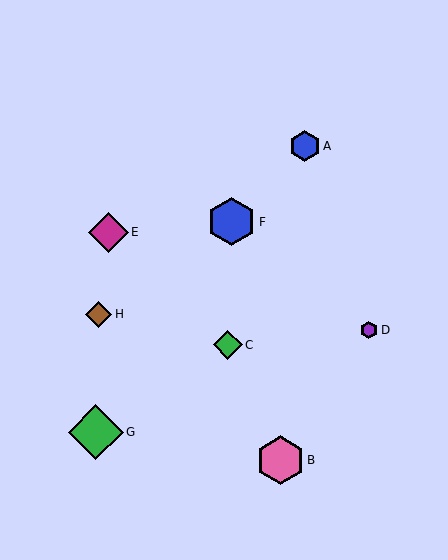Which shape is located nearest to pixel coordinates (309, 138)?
The blue hexagon (labeled A) at (305, 146) is nearest to that location.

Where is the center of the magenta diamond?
The center of the magenta diamond is at (108, 232).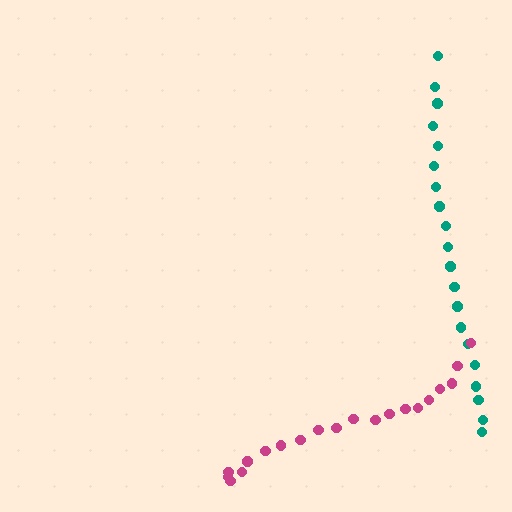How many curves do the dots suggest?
There are 2 distinct paths.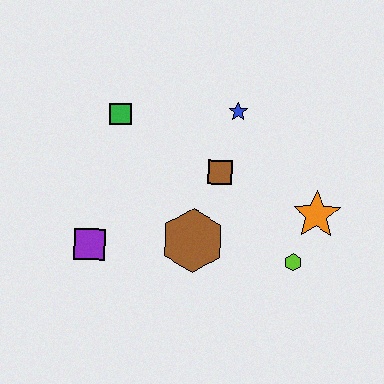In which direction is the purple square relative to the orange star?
The purple square is to the left of the orange star.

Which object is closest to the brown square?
The blue star is closest to the brown square.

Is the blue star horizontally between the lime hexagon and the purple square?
Yes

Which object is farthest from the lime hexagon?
The green square is farthest from the lime hexagon.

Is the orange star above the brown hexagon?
Yes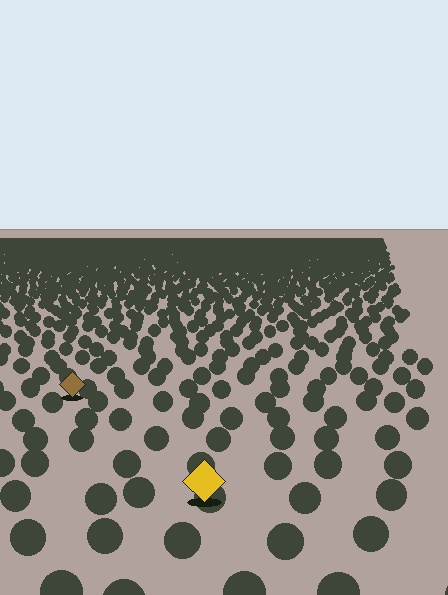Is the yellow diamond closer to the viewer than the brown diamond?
Yes. The yellow diamond is closer — you can tell from the texture gradient: the ground texture is coarser near it.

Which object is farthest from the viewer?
The brown diamond is farthest from the viewer. It appears smaller and the ground texture around it is denser.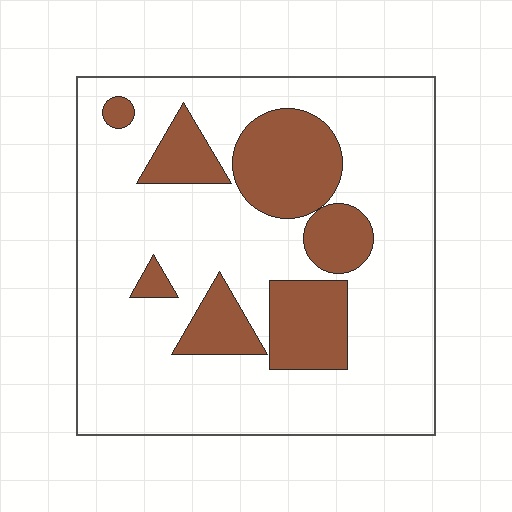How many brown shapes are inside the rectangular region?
7.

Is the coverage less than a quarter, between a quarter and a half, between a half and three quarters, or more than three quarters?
Less than a quarter.